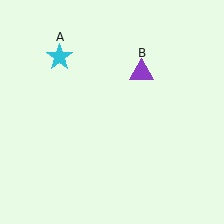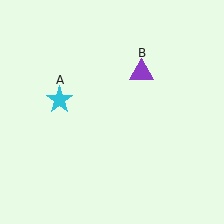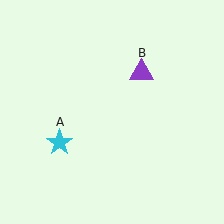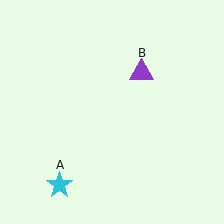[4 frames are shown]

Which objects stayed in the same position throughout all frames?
Purple triangle (object B) remained stationary.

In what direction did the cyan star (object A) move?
The cyan star (object A) moved down.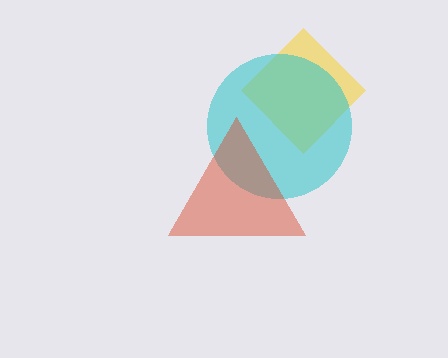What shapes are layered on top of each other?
The layered shapes are: a yellow diamond, a cyan circle, a red triangle.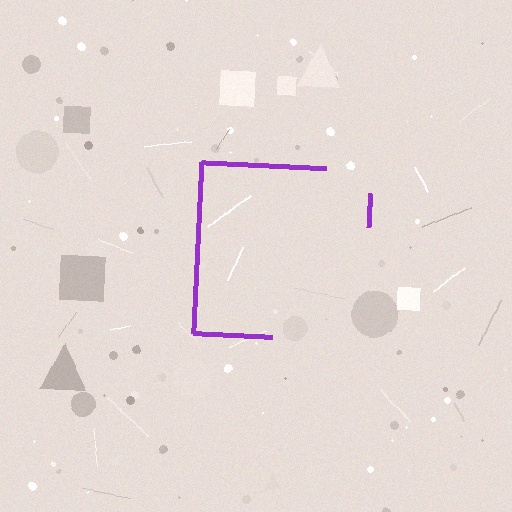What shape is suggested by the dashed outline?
The dashed outline suggests a square.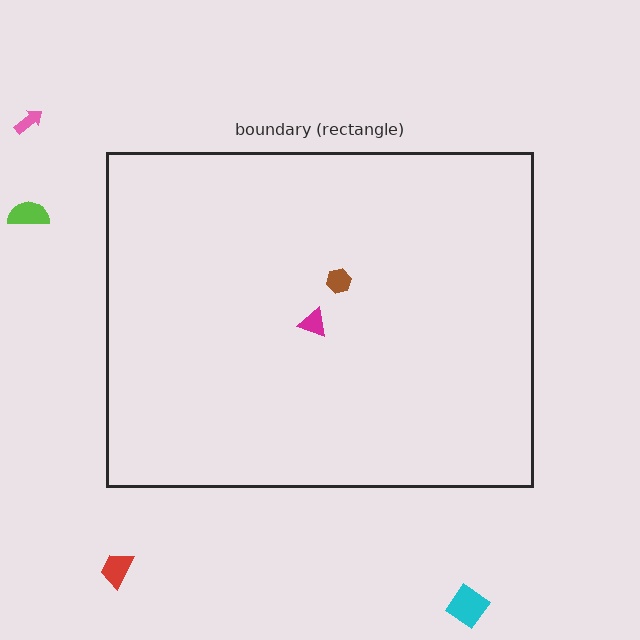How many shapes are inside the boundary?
2 inside, 4 outside.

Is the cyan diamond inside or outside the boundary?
Outside.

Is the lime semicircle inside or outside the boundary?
Outside.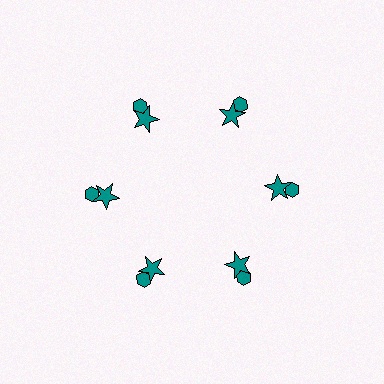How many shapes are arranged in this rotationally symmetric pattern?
There are 12 shapes, arranged in 6 groups of 2.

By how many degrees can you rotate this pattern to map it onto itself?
The pattern maps onto itself every 60 degrees of rotation.